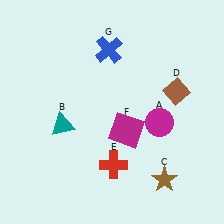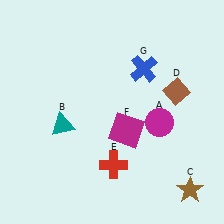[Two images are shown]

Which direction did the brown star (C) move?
The brown star (C) moved right.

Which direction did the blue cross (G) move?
The blue cross (G) moved right.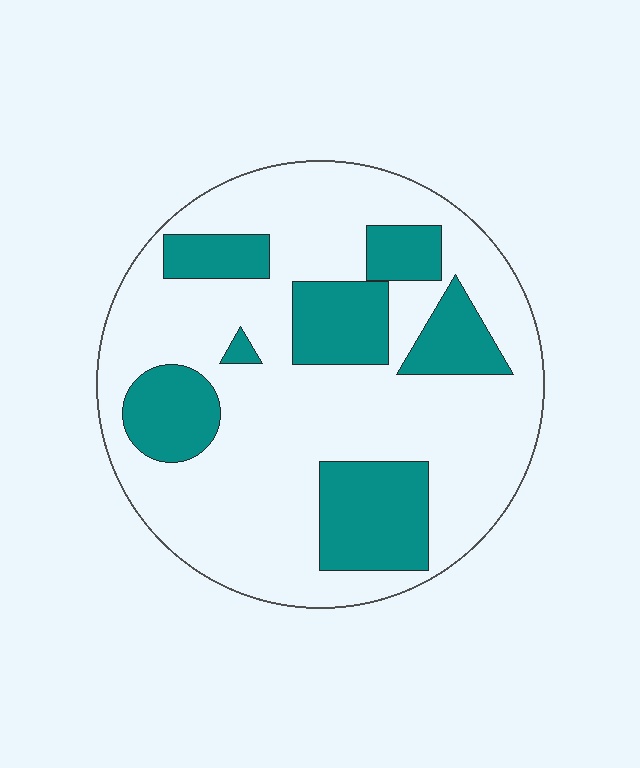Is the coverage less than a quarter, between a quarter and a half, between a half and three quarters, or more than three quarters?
Between a quarter and a half.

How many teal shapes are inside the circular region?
7.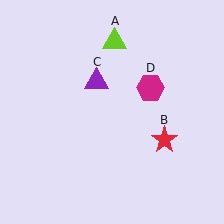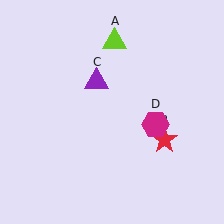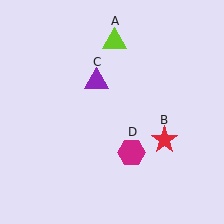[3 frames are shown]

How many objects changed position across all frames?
1 object changed position: magenta hexagon (object D).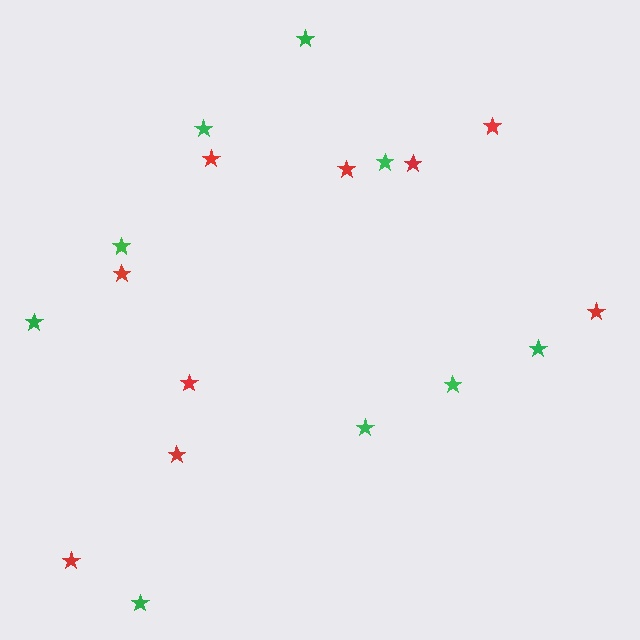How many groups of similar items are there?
There are 2 groups: one group of red stars (9) and one group of green stars (9).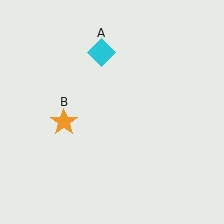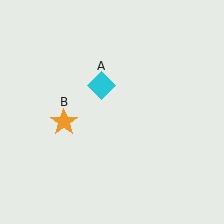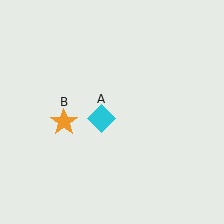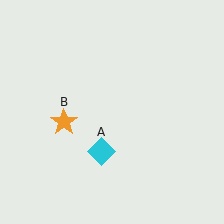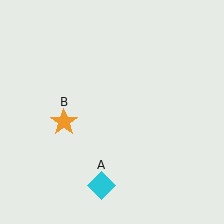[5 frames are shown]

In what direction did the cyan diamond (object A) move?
The cyan diamond (object A) moved down.